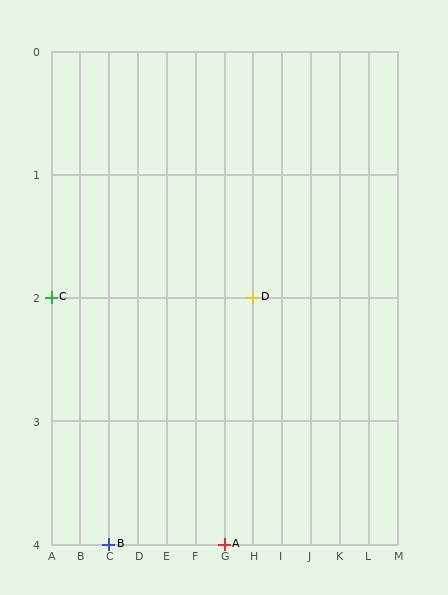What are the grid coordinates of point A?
Point A is at grid coordinates (G, 4).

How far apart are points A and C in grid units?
Points A and C are 6 columns and 2 rows apart (about 6.3 grid units diagonally).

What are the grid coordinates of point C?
Point C is at grid coordinates (A, 2).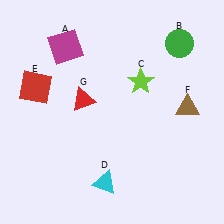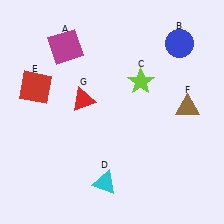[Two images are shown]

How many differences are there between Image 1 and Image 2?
There is 1 difference between the two images.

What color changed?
The circle (B) changed from green in Image 1 to blue in Image 2.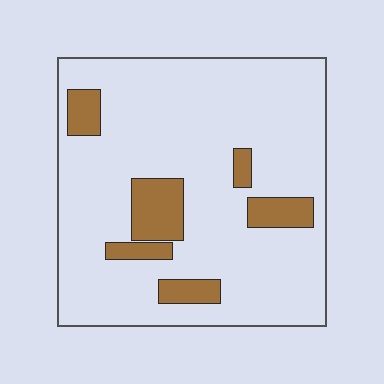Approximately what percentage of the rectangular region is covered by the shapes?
Approximately 15%.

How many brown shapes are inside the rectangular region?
6.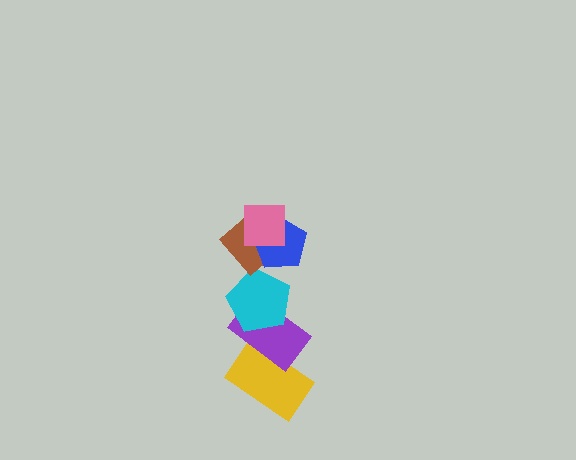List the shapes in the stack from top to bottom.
From top to bottom: the pink square, the blue pentagon, the brown diamond, the cyan pentagon, the purple rectangle, the yellow rectangle.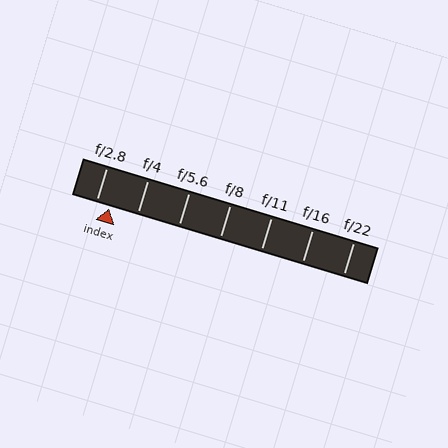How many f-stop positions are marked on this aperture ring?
There are 7 f-stop positions marked.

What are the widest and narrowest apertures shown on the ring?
The widest aperture shown is f/2.8 and the narrowest is f/22.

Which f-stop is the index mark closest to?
The index mark is closest to f/2.8.